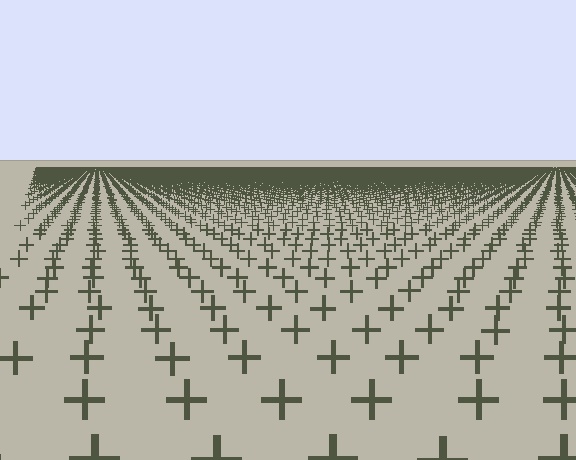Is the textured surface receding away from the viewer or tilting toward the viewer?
The surface is receding away from the viewer. Texture elements get smaller and denser toward the top.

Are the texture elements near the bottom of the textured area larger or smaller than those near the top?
Larger. Near the bottom, elements are closer to the viewer and appear at a bigger on-screen size.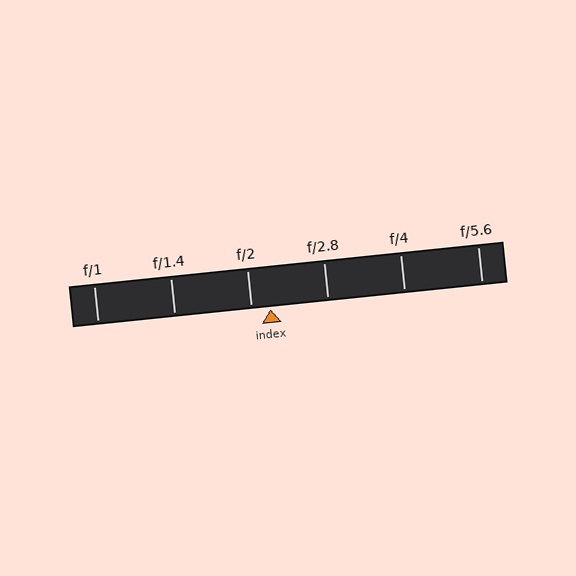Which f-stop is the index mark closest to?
The index mark is closest to f/2.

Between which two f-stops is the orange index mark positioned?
The index mark is between f/2 and f/2.8.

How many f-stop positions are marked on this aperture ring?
There are 6 f-stop positions marked.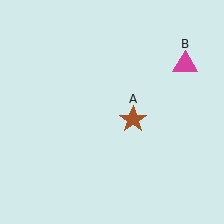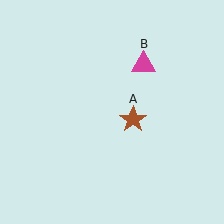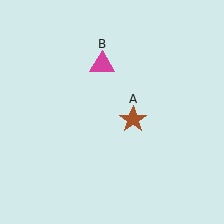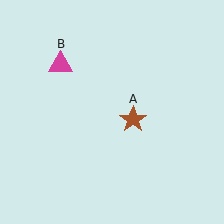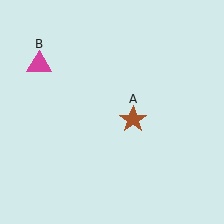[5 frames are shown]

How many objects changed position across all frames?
1 object changed position: magenta triangle (object B).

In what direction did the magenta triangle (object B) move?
The magenta triangle (object B) moved left.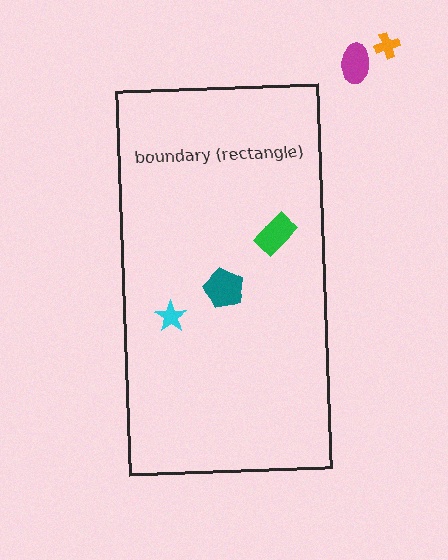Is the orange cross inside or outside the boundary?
Outside.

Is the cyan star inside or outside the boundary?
Inside.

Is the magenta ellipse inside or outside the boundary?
Outside.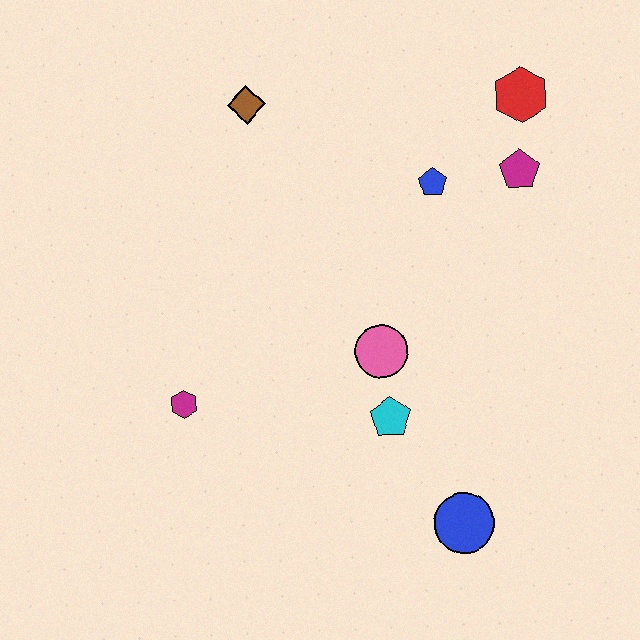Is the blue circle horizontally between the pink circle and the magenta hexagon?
No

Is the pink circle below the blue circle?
No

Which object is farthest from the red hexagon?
The magenta hexagon is farthest from the red hexagon.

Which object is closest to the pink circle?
The cyan pentagon is closest to the pink circle.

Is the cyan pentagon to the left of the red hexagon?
Yes